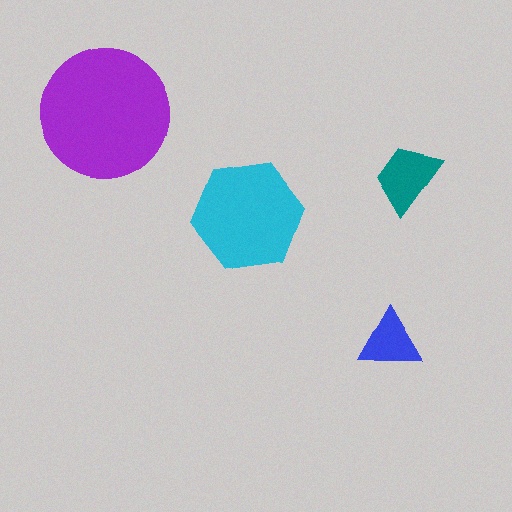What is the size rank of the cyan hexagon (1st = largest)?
2nd.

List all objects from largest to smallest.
The purple circle, the cyan hexagon, the teal trapezoid, the blue triangle.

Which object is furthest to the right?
The teal trapezoid is rightmost.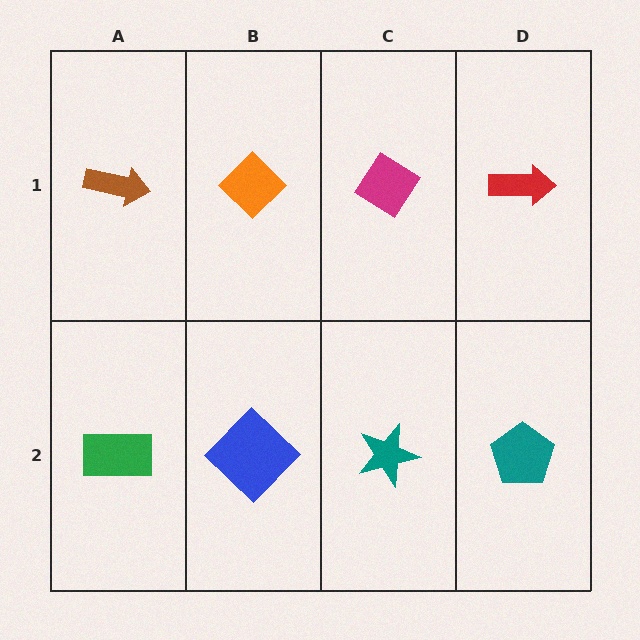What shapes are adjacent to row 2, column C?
A magenta diamond (row 1, column C), a blue diamond (row 2, column B), a teal pentagon (row 2, column D).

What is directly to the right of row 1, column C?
A red arrow.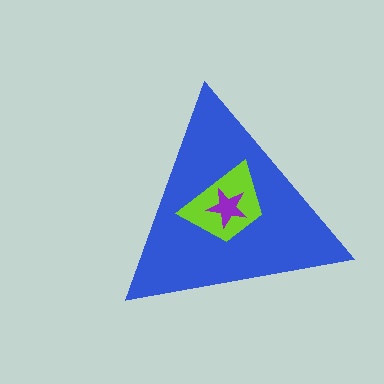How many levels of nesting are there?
3.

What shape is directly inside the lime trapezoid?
The purple star.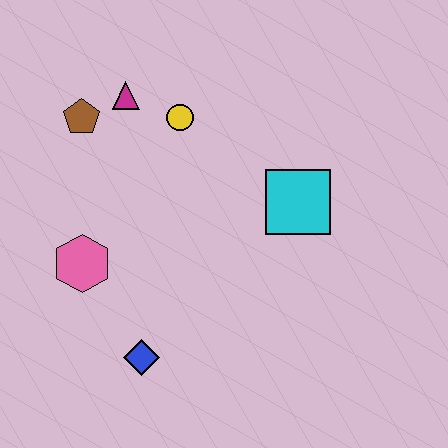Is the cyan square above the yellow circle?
No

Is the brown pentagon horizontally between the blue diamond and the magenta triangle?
No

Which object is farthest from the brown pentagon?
The blue diamond is farthest from the brown pentagon.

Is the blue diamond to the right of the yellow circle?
No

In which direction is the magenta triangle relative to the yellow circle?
The magenta triangle is to the left of the yellow circle.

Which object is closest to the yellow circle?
The magenta triangle is closest to the yellow circle.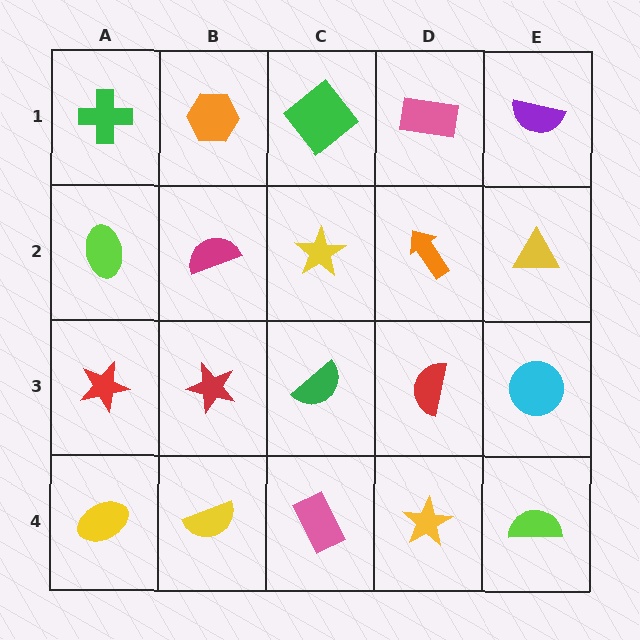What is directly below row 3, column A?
A yellow ellipse.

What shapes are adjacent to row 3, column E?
A yellow triangle (row 2, column E), a lime semicircle (row 4, column E), a red semicircle (row 3, column D).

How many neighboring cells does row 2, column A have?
3.